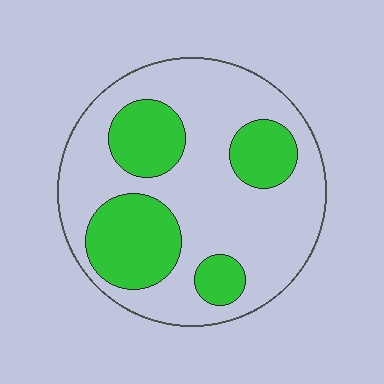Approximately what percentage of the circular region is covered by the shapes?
Approximately 30%.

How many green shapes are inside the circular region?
4.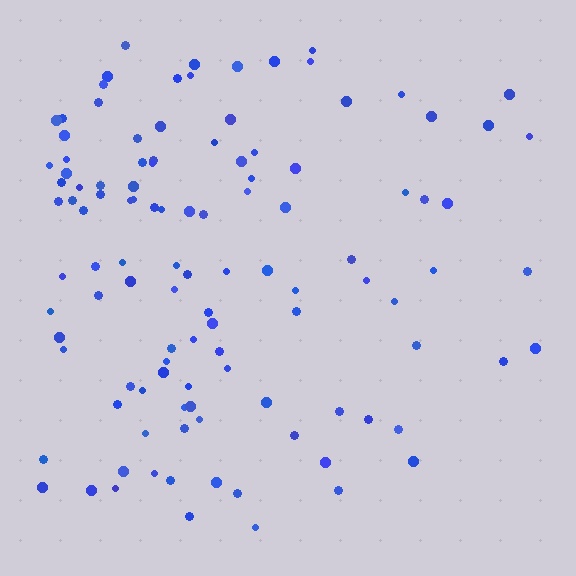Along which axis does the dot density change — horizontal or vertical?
Horizontal.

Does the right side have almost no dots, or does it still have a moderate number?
Still a moderate number, just noticeably fewer than the left.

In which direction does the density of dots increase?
From right to left, with the left side densest.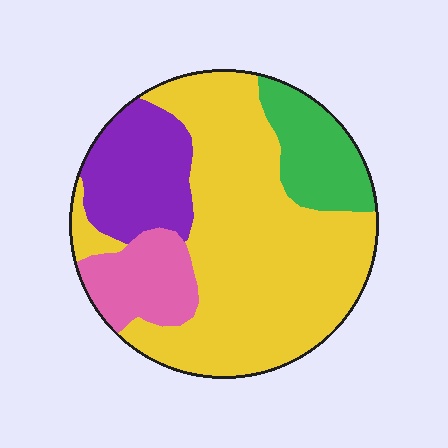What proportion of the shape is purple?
Purple covers around 15% of the shape.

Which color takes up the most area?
Yellow, at roughly 60%.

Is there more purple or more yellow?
Yellow.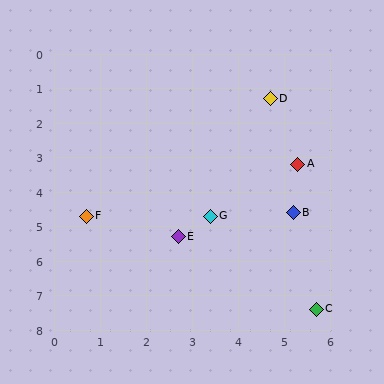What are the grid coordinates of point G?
Point G is at approximately (3.4, 4.7).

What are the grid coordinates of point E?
Point E is at approximately (2.7, 5.3).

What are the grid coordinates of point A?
Point A is at approximately (5.3, 3.2).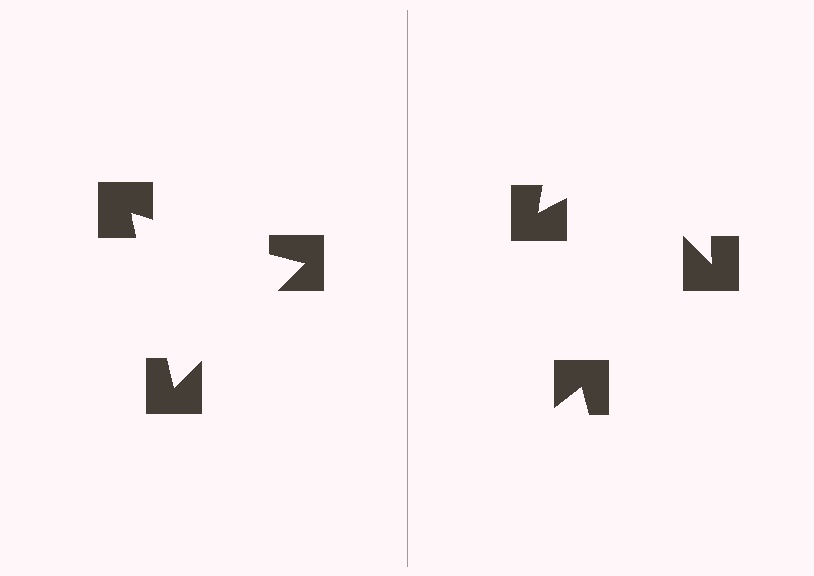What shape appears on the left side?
An illusory triangle.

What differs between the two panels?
The notched squares are positioned identically on both sides; only the wedge orientations differ. On the left they align to a triangle; on the right they are misaligned.